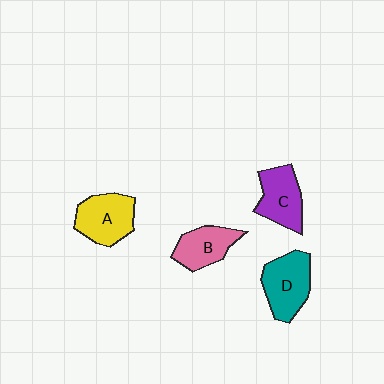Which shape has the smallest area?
Shape B (pink).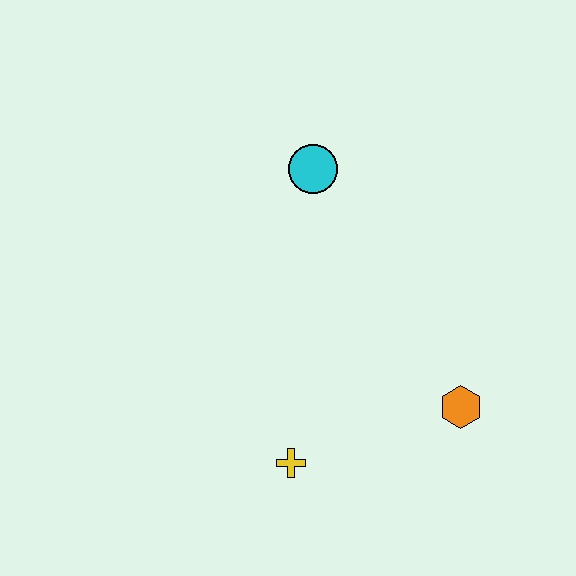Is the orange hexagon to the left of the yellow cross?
No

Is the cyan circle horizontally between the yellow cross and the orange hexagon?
Yes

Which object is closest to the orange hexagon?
The yellow cross is closest to the orange hexagon.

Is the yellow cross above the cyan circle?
No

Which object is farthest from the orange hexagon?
The cyan circle is farthest from the orange hexagon.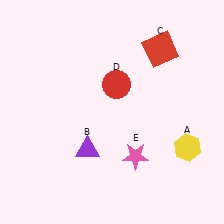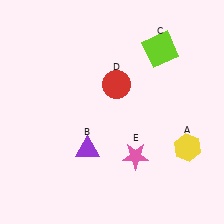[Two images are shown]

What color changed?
The square (C) changed from red in Image 1 to lime in Image 2.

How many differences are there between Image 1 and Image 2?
There is 1 difference between the two images.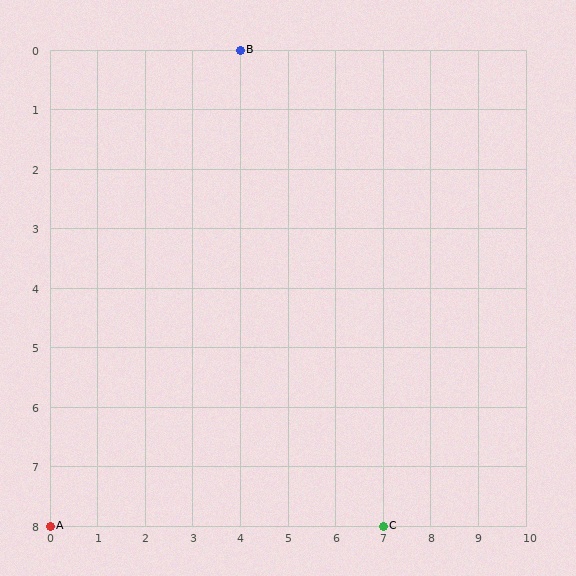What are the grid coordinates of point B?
Point B is at grid coordinates (4, 0).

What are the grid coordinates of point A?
Point A is at grid coordinates (0, 8).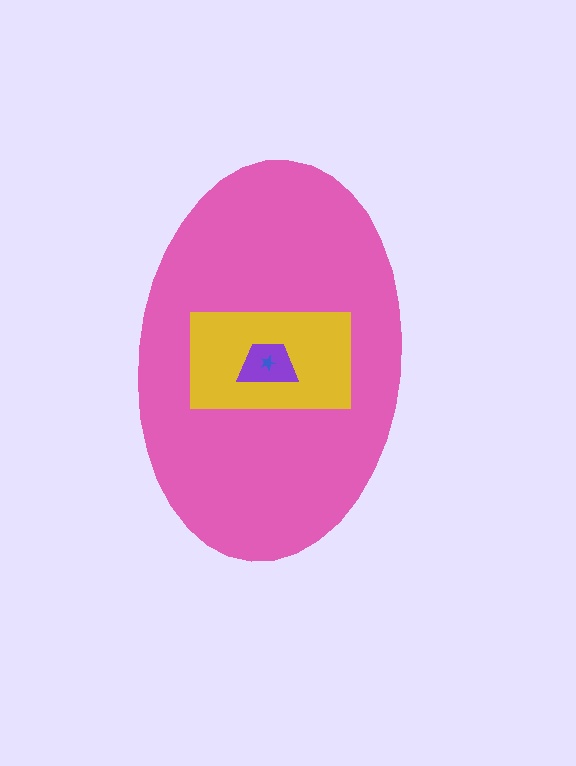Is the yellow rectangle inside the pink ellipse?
Yes.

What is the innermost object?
The blue star.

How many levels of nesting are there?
4.